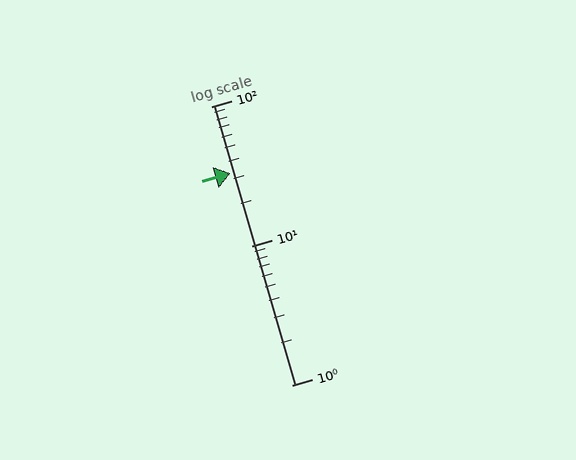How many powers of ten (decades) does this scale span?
The scale spans 2 decades, from 1 to 100.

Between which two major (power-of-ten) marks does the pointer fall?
The pointer is between 10 and 100.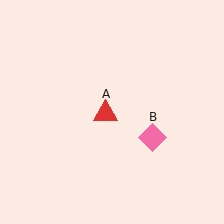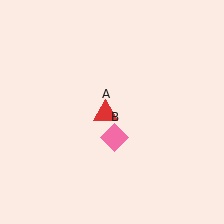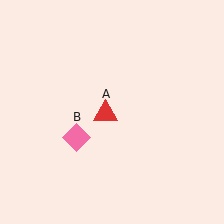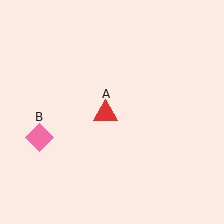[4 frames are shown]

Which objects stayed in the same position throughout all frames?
Red triangle (object A) remained stationary.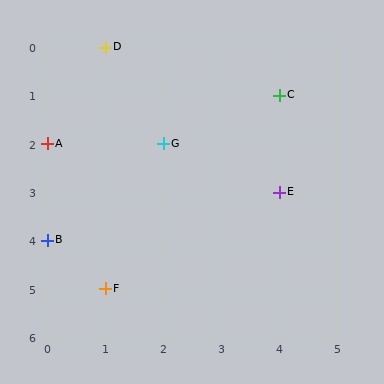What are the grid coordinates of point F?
Point F is at grid coordinates (1, 5).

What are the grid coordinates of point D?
Point D is at grid coordinates (1, 0).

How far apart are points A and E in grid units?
Points A and E are 4 columns and 1 row apart (about 4.1 grid units diagonally).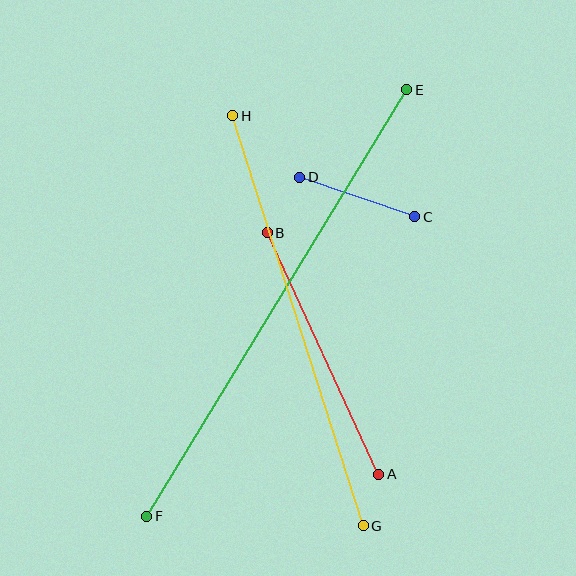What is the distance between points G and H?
The distance is approximately 430 pixels.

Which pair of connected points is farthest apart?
Points E and F are farthest apart.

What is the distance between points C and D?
The distance is approximately 121 pixels.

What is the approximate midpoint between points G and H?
The midpoint is at approximately (298, 321) pixels.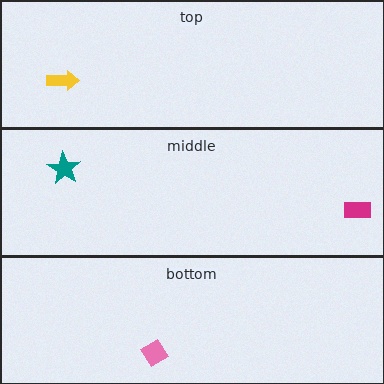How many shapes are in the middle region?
2.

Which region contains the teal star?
The middle region.